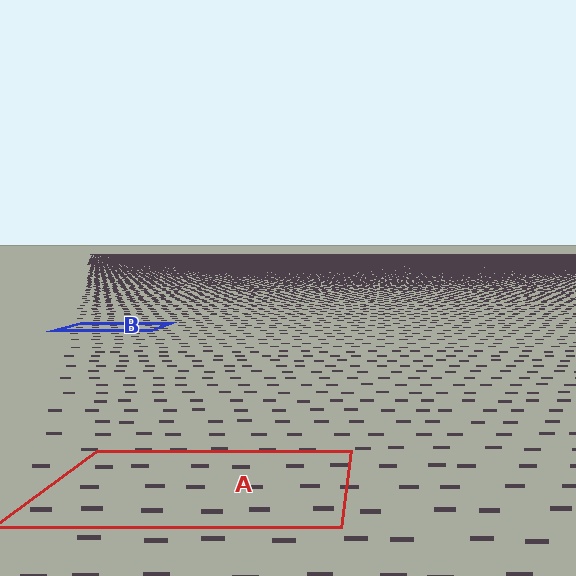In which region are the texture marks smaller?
The texture marks are smaller in region B, because it is farther away.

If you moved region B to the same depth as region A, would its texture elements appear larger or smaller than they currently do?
They would appear larger. At a closer depth, the same texture elements are projected at a bigger on-screen size.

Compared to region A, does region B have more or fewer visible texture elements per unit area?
Region B has more texture elements per unit area — they are packed more densely because it is farther away.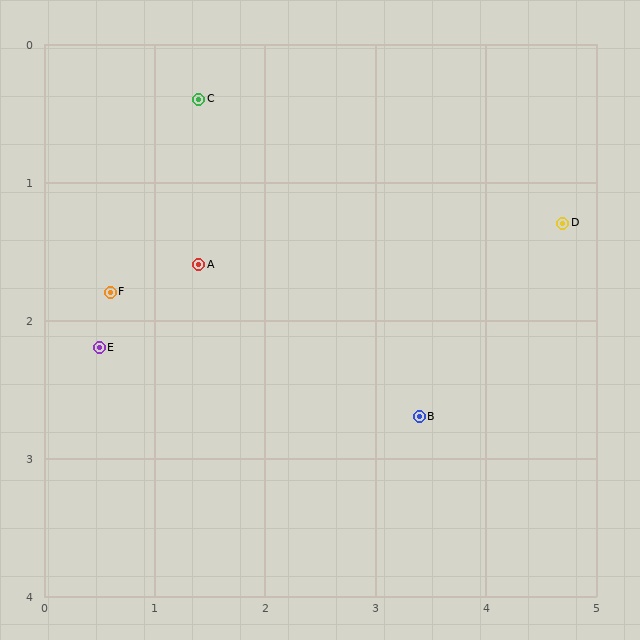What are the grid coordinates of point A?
Point A is at approximately (1.4, 1.6).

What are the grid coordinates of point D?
Point D is at approximately (4.7, 1.3).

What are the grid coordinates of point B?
Point B is at approximately (3.4, 2.7).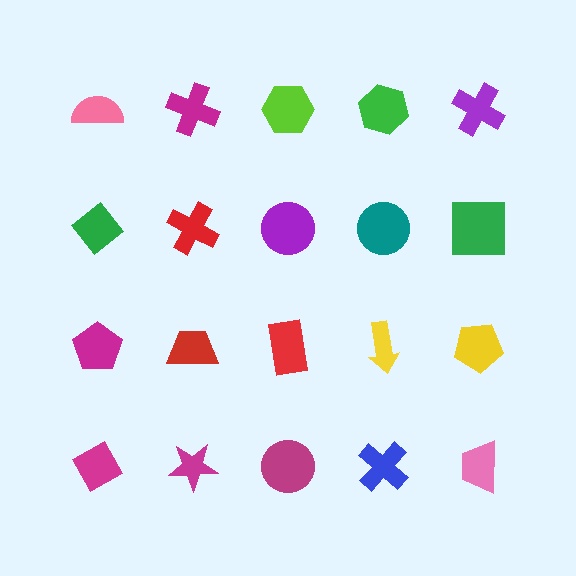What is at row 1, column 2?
A magenta cross.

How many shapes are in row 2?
5 shapes.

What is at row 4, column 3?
A magenta circle.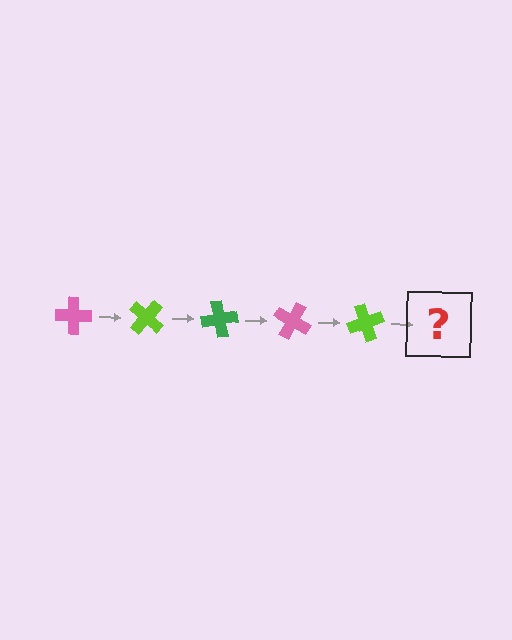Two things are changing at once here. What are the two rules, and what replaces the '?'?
The two rules are that it rotates 40 degrees each step and the color cycles through pink, lime, and green. The '?' should be a green cross, rotated 200 degrees from the start.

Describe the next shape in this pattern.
It should be a green cross, rotated 200 degrees from the start.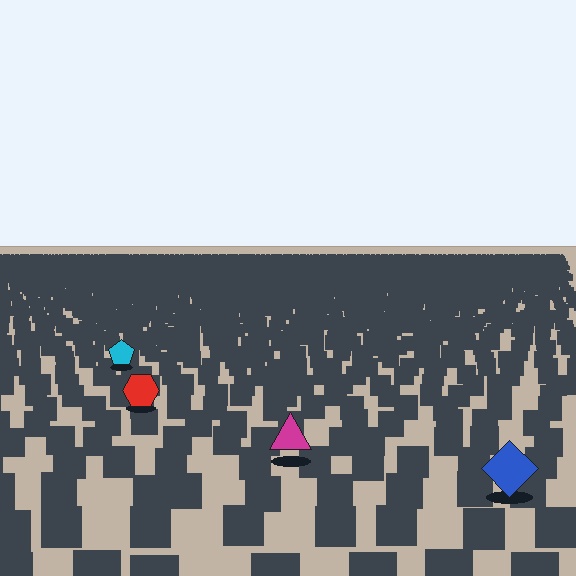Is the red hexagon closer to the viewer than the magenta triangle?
No. The magenta triangle is closer — you can tell from the texture gradient: the ground texture is coarser near it.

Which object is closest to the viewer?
The blue diamond is closest. The texture marks near it are larger and more spread out.